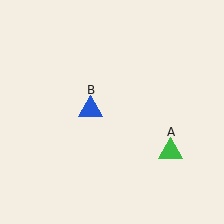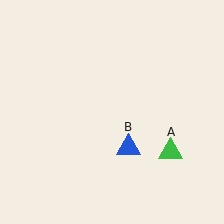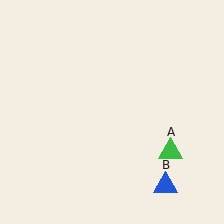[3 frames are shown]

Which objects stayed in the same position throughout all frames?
Green triangle (object A) remained stationary.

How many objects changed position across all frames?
1 object changed position: blue triangle (object B).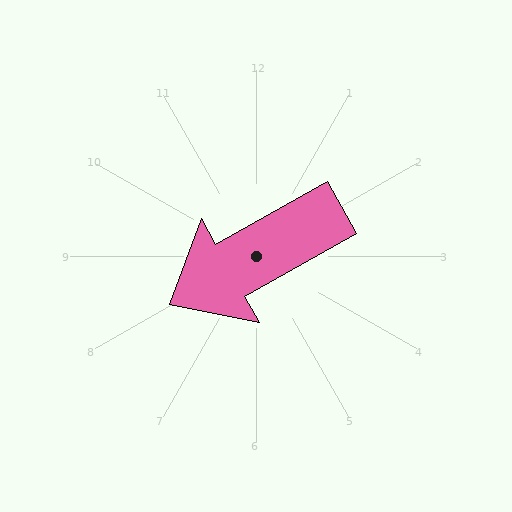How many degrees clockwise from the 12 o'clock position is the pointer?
Approximately 241 degrees.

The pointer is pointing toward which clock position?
Roughly 8 o'clock.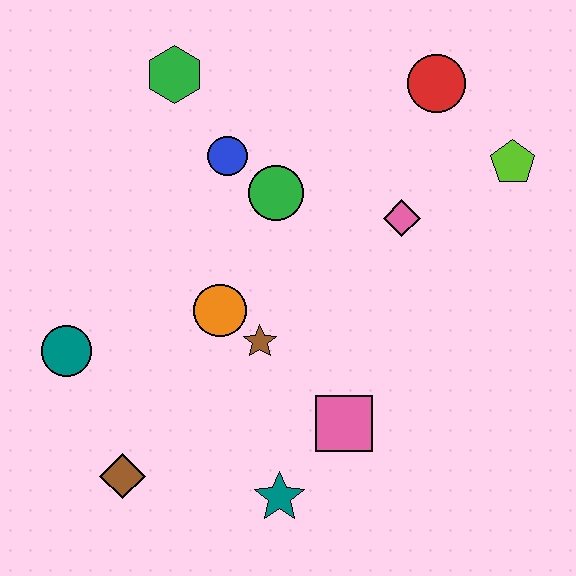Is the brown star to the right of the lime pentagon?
No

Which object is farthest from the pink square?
The green hexagon is farthest from the pink square.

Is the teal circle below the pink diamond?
Yes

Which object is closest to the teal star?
The pink square is closest to the teal star.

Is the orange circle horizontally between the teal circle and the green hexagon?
No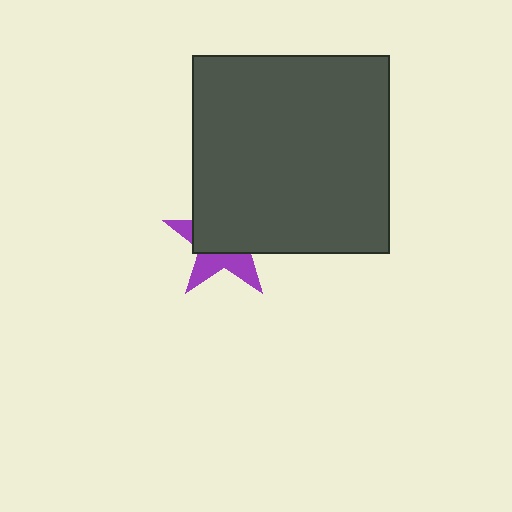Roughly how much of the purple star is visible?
A small part of it is visible (roughly 38%).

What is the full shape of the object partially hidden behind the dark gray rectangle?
The partially hidden object is a purple star.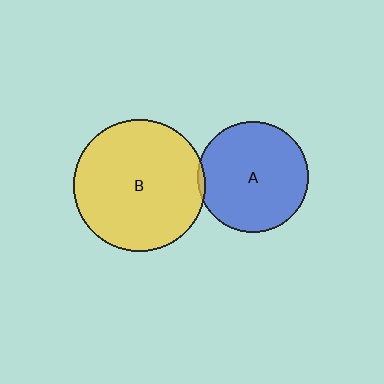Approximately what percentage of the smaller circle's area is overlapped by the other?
Approximately 5%.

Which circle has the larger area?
Circle B (yellow).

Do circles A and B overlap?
Yes.